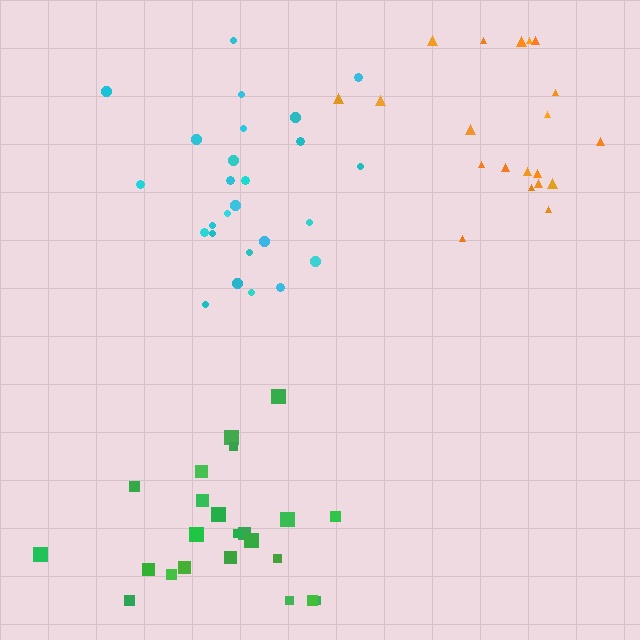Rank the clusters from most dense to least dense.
cyan, green, orange.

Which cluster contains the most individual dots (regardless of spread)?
Cyan (26).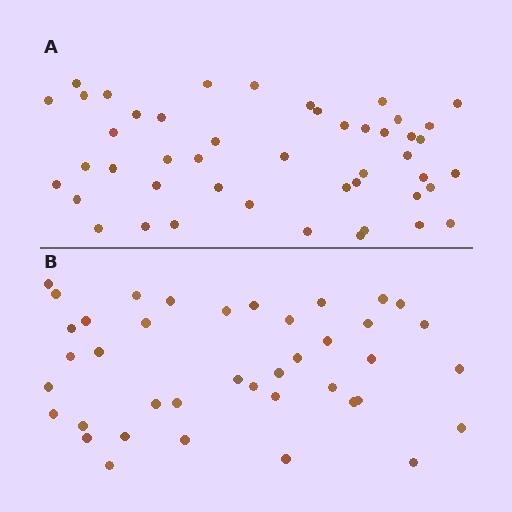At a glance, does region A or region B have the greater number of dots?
Region A (the top region) has more dots.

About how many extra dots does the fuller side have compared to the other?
Region A has roughly 8 or so more dots than region B.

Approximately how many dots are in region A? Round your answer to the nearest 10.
About 50 dots. (The exact count is 47, which rounds to 50.)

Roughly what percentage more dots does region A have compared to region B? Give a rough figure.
About 20% more.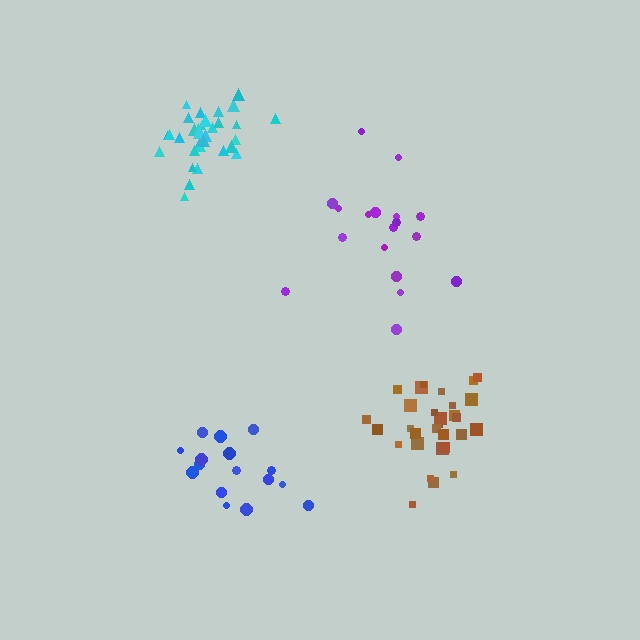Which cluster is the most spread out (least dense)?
Purple.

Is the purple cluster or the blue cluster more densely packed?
Blue.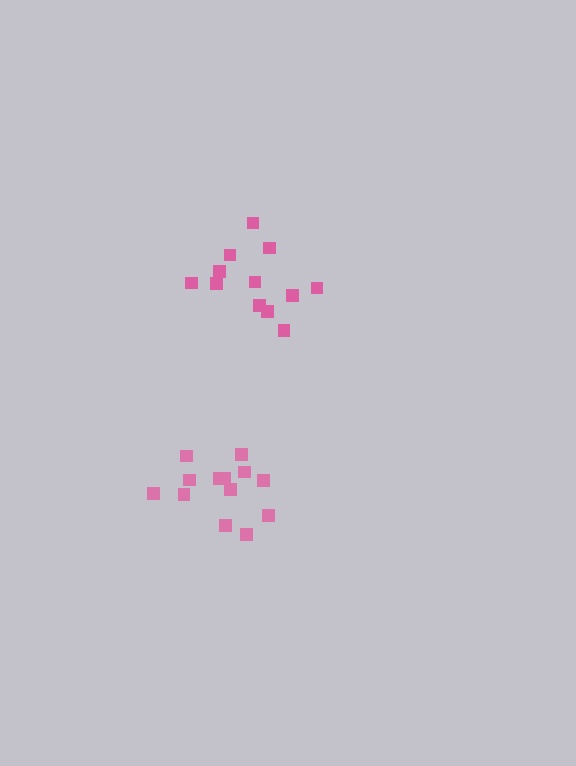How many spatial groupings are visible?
There are 2 spatial groupings.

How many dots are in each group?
Group 1: 12 dots, Group 2: 13 dots (25 total).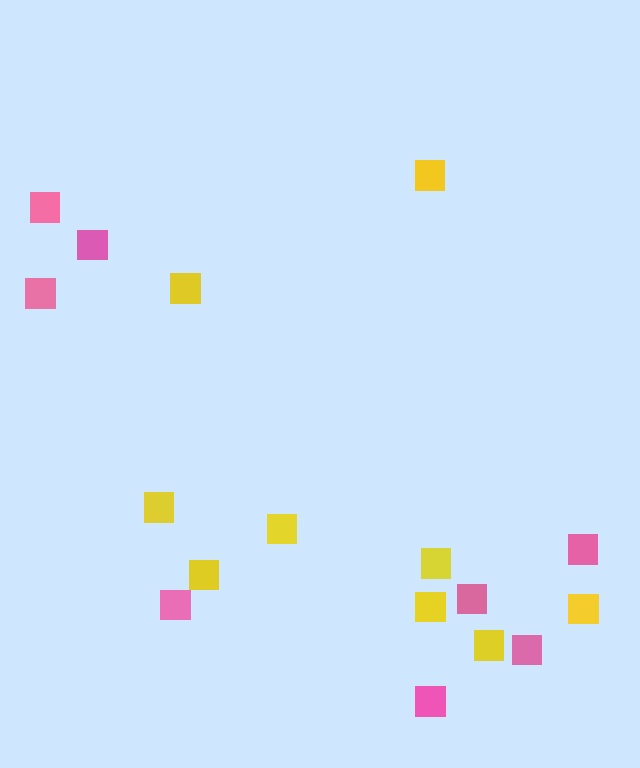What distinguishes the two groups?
There are 2 groups: one group of yellow squares (9) and one group of pink squares (8).